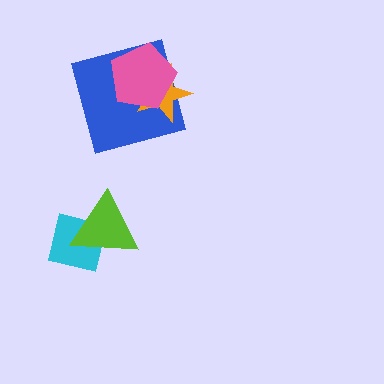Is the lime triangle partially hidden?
No, no other shape covers it.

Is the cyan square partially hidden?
Yes, it is partially covered by another shape.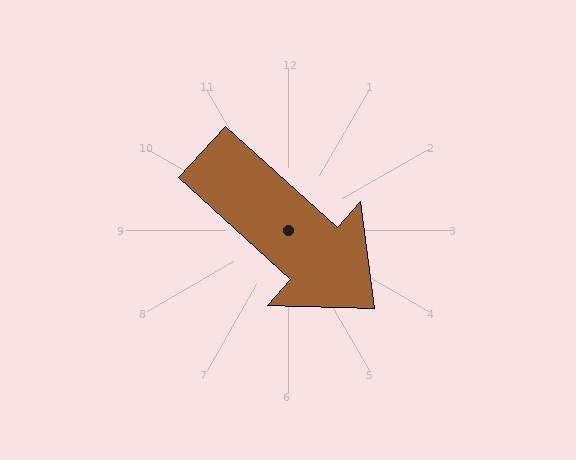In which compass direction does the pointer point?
Southeast.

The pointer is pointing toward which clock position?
Roughly 4 o'clock.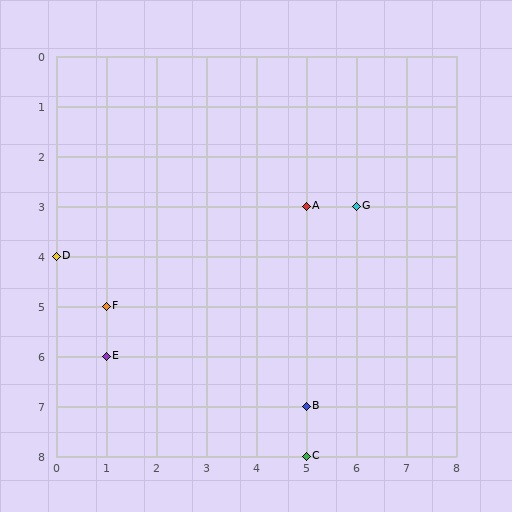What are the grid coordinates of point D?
Point D is at grid coordinates (0, 4).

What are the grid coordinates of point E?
Point E is at grid coordinates (1, 6).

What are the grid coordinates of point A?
Point A is at grid coordinates (5, 3).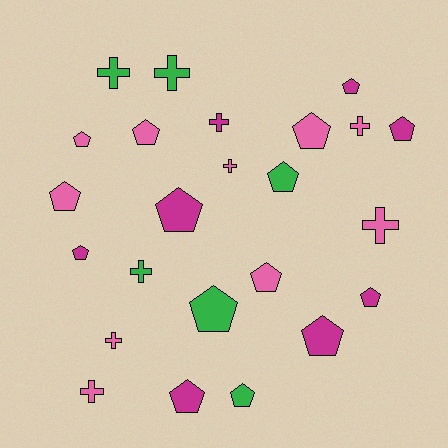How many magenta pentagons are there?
There are 7 magenta pentagons.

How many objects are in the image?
There are 24 objects.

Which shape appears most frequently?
Pentagon, with 15 objects.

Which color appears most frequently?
Pink, with 10 objects.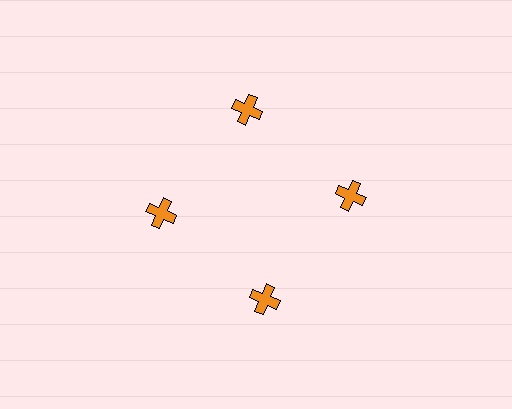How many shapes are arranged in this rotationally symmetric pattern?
There are 4 shapes, arranged in 4 groups of 1.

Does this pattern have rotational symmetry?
Yes, this pattern has 4-fold rotational symmetry. It looks the same after rotating 90 degrees around the center.